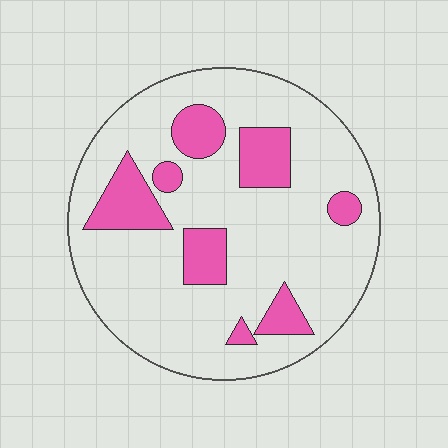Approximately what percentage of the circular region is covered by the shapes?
Approximately 20%.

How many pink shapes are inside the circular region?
8.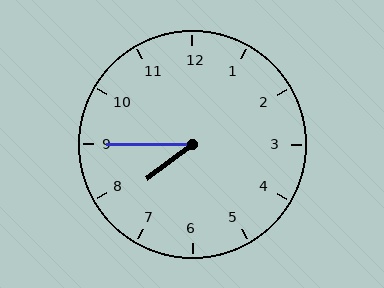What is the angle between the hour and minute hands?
Approximately 38 degrees.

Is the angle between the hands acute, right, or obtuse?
It is acute.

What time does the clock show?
7:45.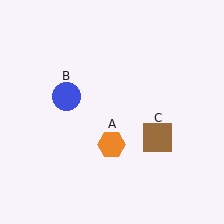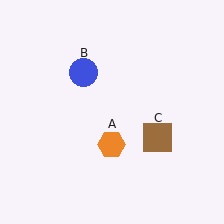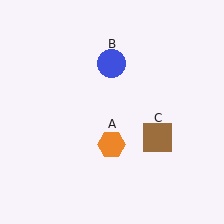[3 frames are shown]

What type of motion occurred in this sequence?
The blue circle (object B) rotated clockwise around the center of the scene.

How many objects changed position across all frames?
1 object changed position: blue circle (object B).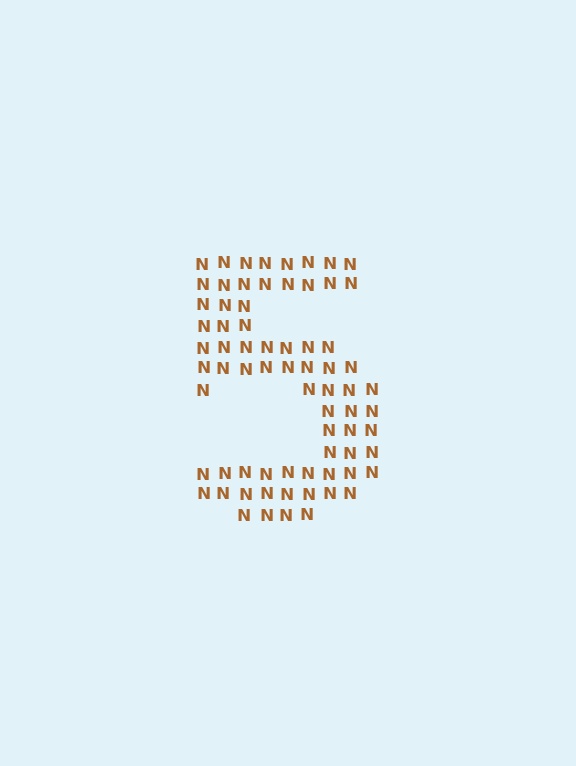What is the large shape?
The large shape is the digit 5.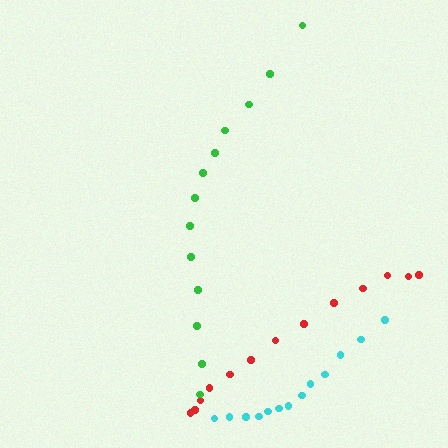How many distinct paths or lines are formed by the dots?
There are 3 distinct paths.